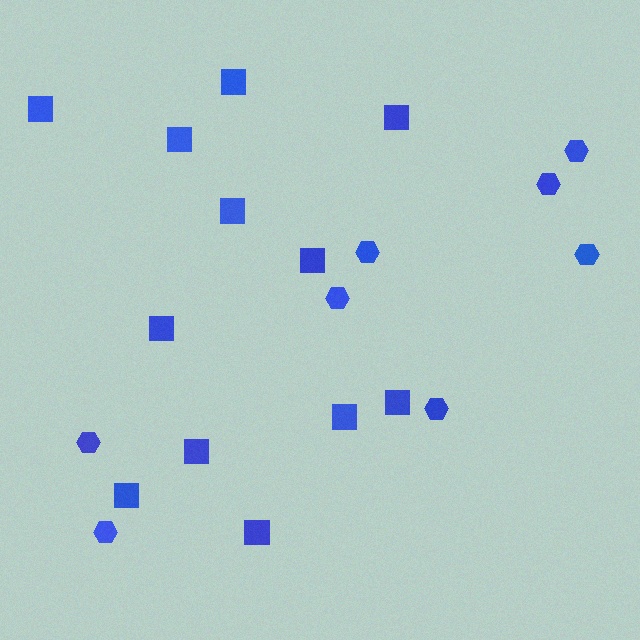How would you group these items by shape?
There are 2 groups: one group of hexagons (8) and one group of squares (12).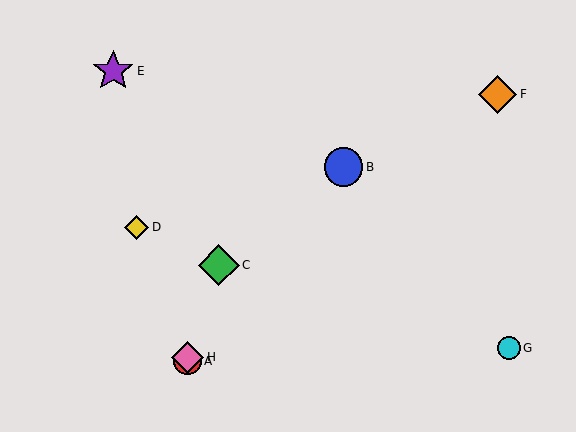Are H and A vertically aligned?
Yes, both are at x≈188.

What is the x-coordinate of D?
Object D is at x≈137.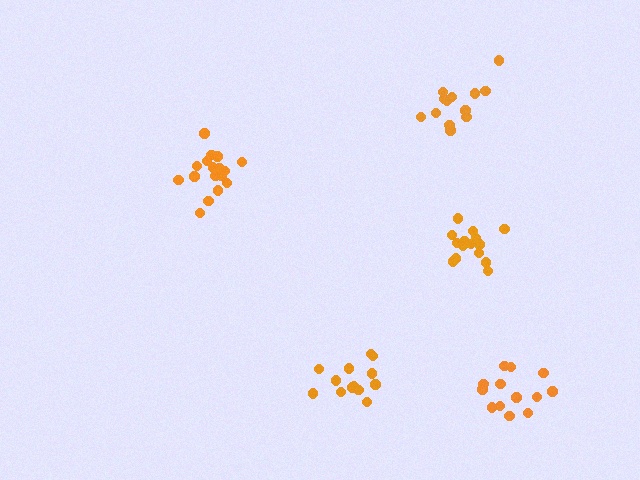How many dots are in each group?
Group 1: 13 dots, Group 2: 13 dots, Group 3: 13 dots, Group 4: 15 dots, Group 5: 17 dots (71 total).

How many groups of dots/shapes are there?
There are 5 groups.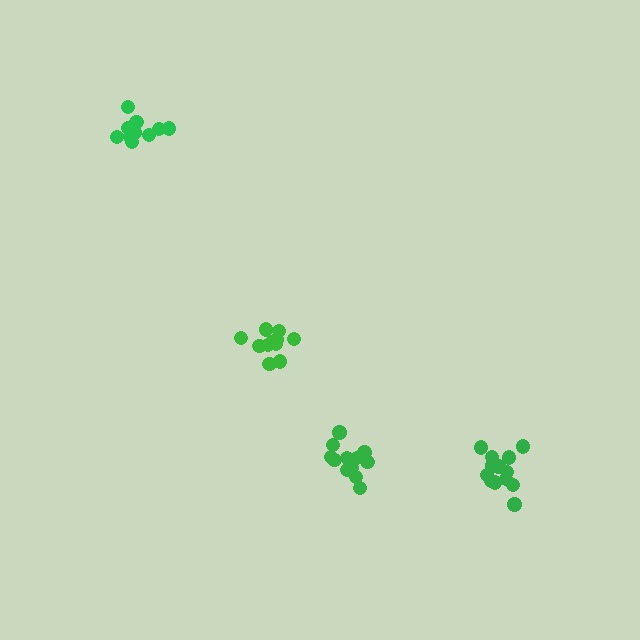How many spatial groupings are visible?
There are 4 spatial groupings.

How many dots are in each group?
Group 1: 14 dots, Group 2: 12 dots, Group 3: 11 dots, Group 4: 11 dots (48 total).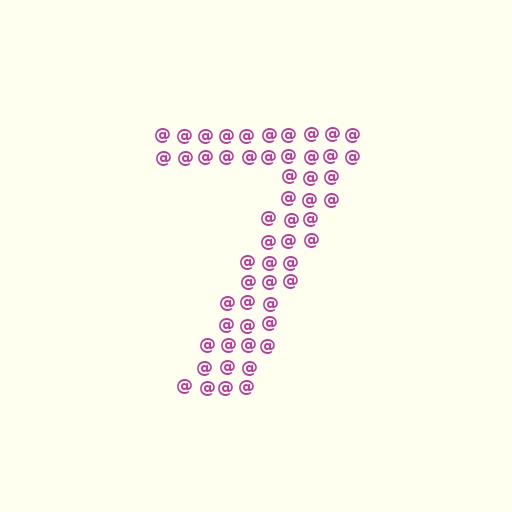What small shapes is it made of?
It is made of small at signs.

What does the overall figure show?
The overall figure shows the digit 7.